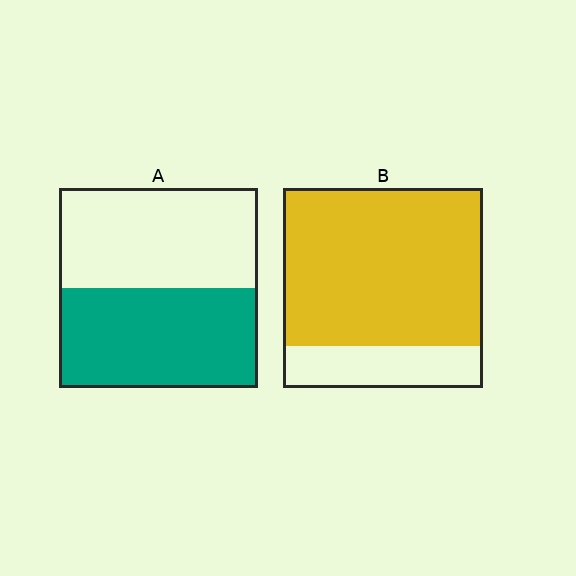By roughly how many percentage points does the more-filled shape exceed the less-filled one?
By roughly 30 percentage points (B over A).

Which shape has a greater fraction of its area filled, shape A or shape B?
Shape B.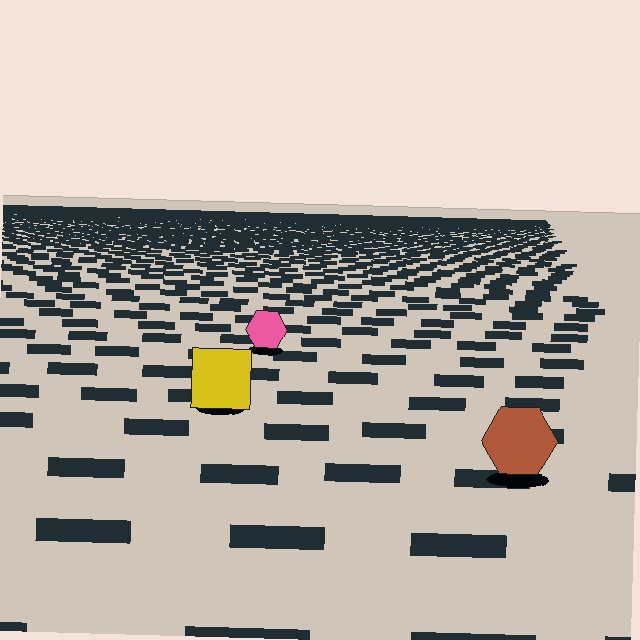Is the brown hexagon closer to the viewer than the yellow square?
Yes. The brown hexagon is closer — you can tell from the texture gradient: the ground texture is coarser near it.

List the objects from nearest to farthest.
From nearest to farthest: the brown hexagon, the yellow square, the pink hexagon.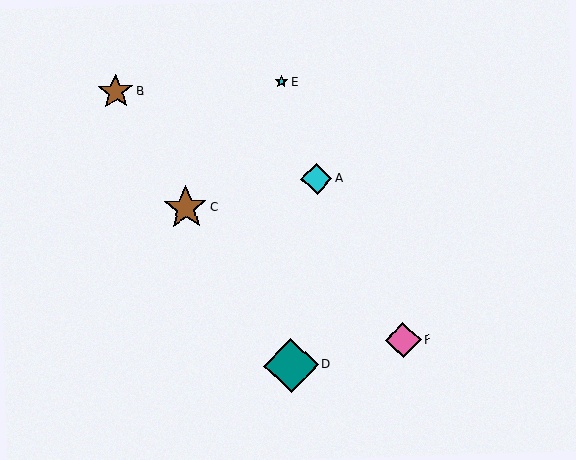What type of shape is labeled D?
Shape D is a teal diamond.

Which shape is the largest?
The teal diamond (labeled D) is the largest.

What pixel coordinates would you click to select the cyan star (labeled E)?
Click at (282, 82) to select the cyan star E.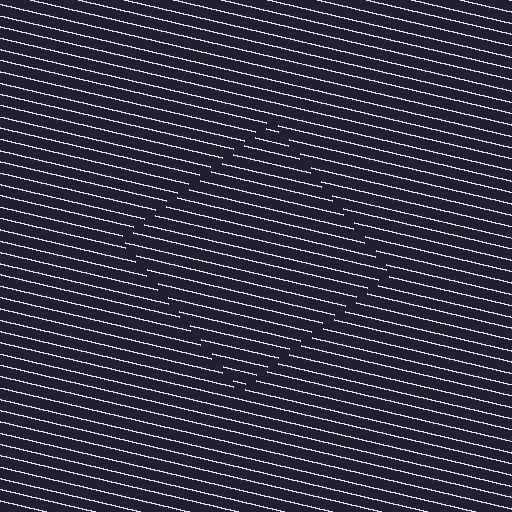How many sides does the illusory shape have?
4 sides — the line-ends trace a square.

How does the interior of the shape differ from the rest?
The interior of the shape contains the same grating, shifted by half a period — the contour is defined by the phase discontinuity where line-ends from the inner and outer gratings abut.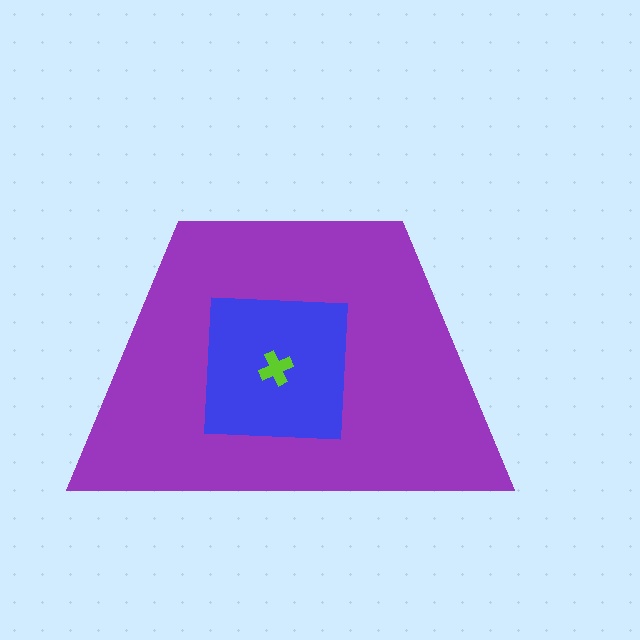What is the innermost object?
The lime cross.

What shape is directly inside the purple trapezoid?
The blue square.